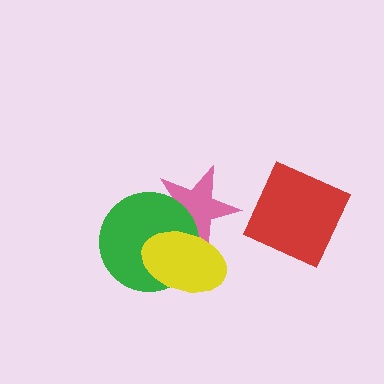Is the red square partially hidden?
No, no other shape covers it.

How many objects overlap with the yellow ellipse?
2 objects overlap with the yellow ellipse.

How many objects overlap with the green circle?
2 objects overlap with the green circle.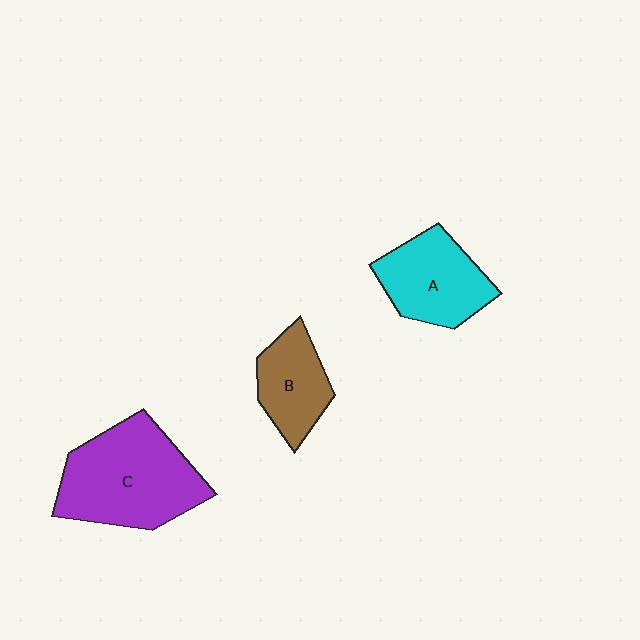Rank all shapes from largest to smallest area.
From largest to smallest: C (purple), A (cyan), B (brown).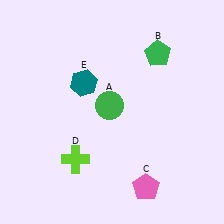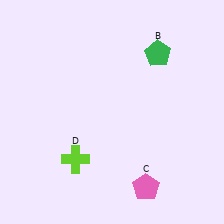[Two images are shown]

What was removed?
The green circle (A), the teal hexagon (E) were removed in Image 2.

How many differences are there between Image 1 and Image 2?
There are 2 differences between the two images.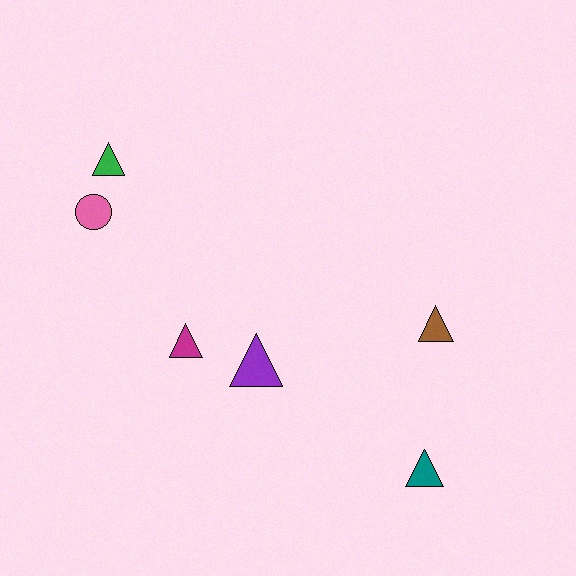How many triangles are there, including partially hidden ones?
There are 5 triangles.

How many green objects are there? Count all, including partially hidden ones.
There is 1 green object.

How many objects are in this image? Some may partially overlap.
There are 6 objects.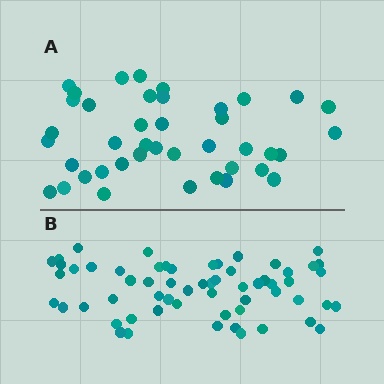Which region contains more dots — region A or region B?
Region B (the bottom region) has more dots.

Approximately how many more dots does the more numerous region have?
Region B has approximately 20 more dots than region A.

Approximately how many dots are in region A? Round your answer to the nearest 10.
About 40 dots. (The exact count is 41, which rounds to 40.)